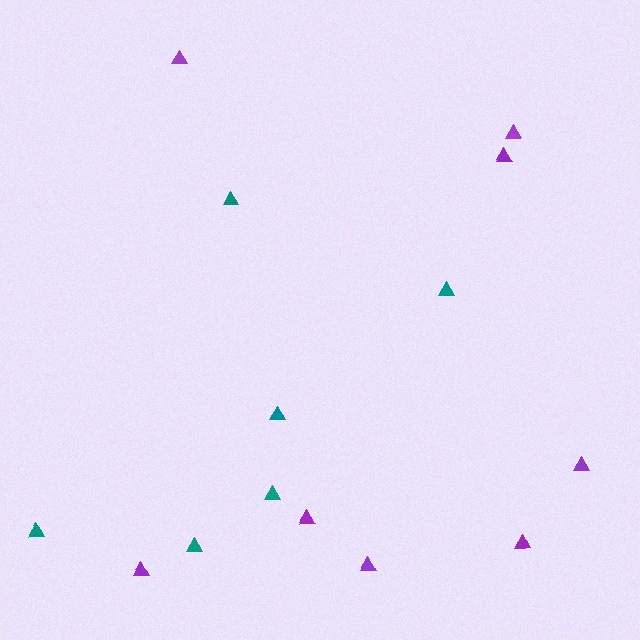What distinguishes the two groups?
There are 2 groups: one group of teal triangles (6) and one group of purple triangles (8).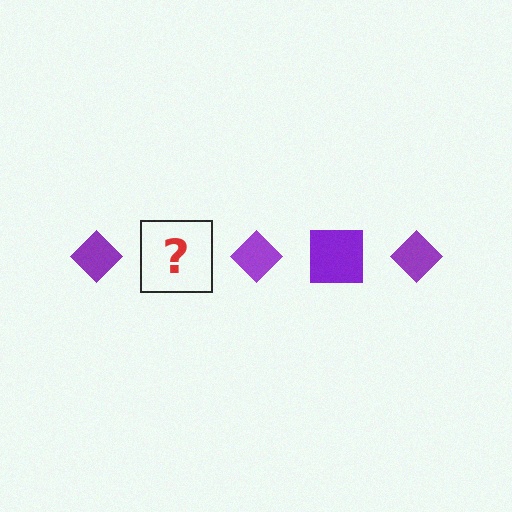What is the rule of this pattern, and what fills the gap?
The rule is that the pattern cycles through diamond, square shapes in purple. The gap should be filled with a purple square.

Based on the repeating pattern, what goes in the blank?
The blank should be a purple square.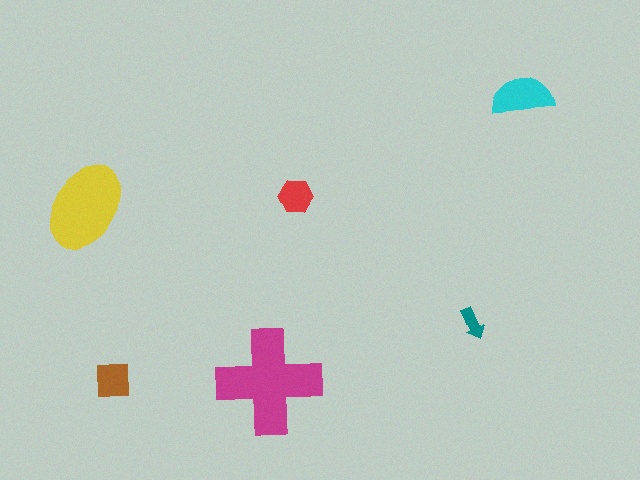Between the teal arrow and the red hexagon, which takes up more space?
The red hexagon.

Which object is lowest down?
The magenta cross is bottommost.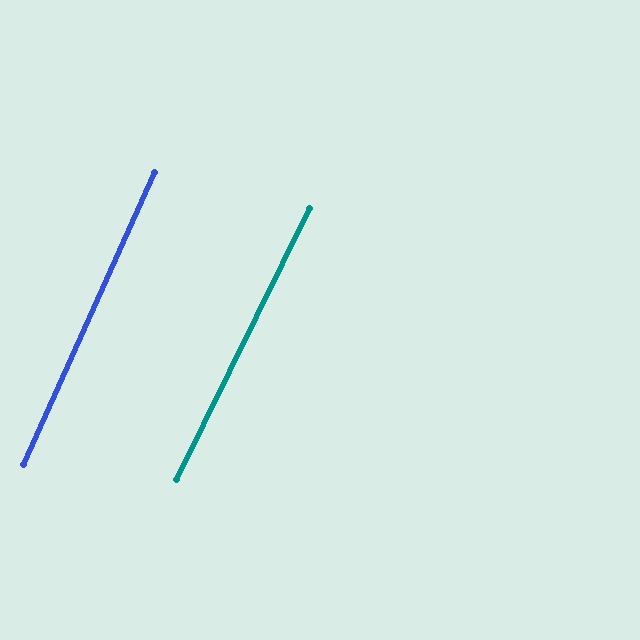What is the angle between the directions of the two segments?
Approximately 2 degrees.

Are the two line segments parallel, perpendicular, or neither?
Parallel — their directions differ by only 1.9°.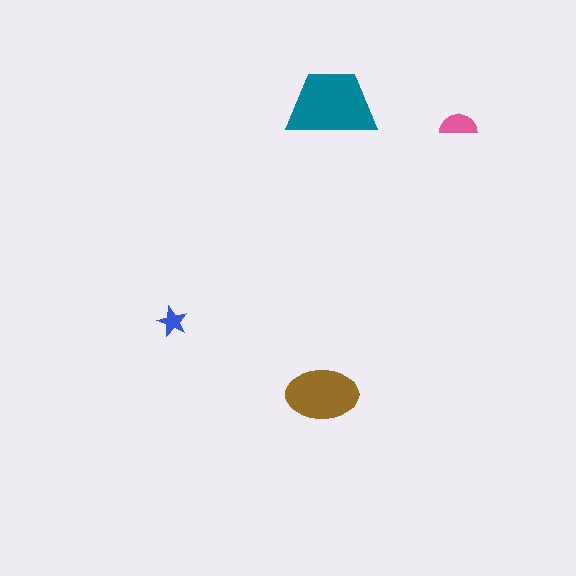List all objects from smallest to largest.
The blue star, the pink semicircle, the brown ellipse, the teal trapezoid.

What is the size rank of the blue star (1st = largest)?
4th.